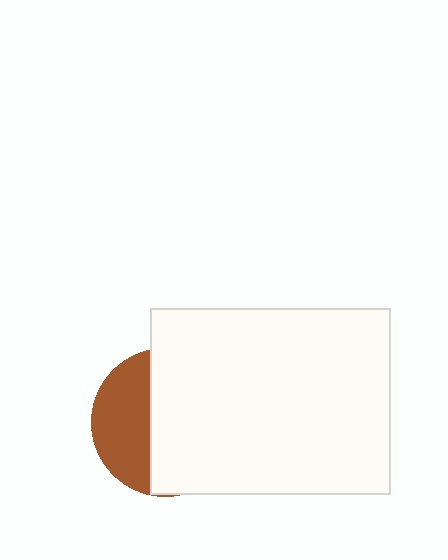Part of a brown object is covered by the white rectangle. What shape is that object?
It is a circle.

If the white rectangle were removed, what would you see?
You would see the complete brown circle.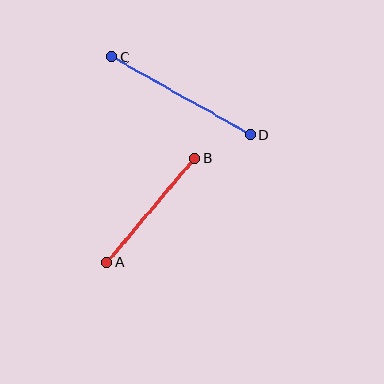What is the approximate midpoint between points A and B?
The midpoint is at approximately (151, 210) pixels.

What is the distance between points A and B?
The distance is approximately 136 pixels.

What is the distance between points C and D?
The distance is approximately 159 pixels.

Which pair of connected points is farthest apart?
Points C and D are farthest apart.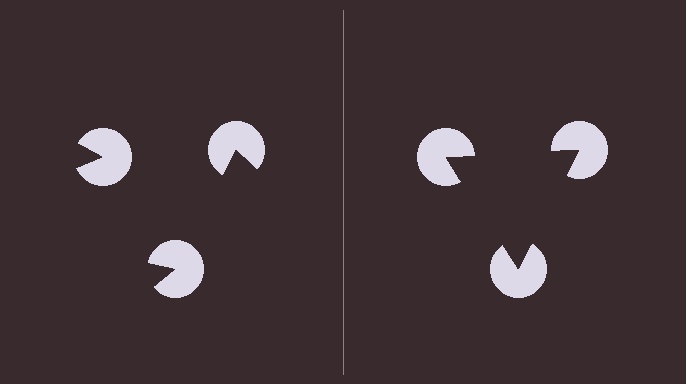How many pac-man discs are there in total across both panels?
6 — 3 on each side.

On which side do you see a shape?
An illusory triangle appears on the right side. On the left side the wedge cuts are rotated, so no coherent shape forms.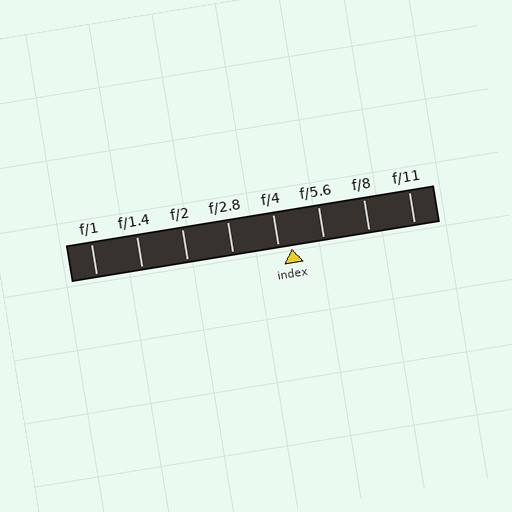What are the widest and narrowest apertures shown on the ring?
The widest aperture shown is f/1 and the narrowest is f/11.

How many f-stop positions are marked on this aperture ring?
There are 8 f-stop positions marked.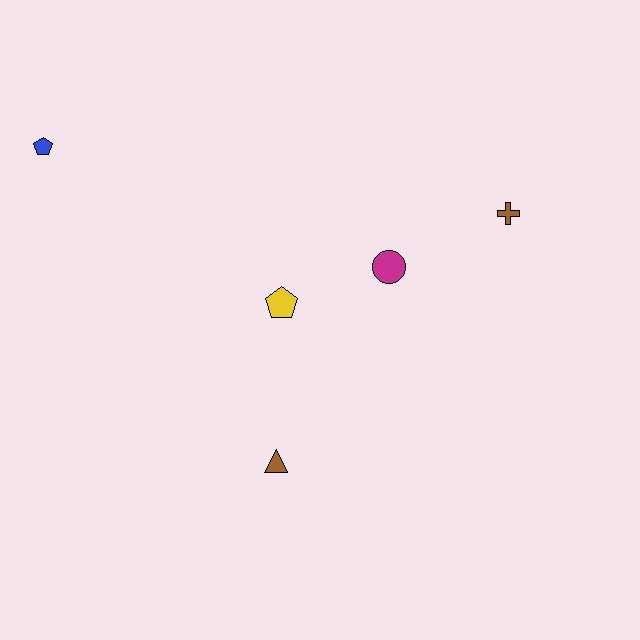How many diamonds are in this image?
There are no diamonds.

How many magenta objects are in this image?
There is 1 magenta object.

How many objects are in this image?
There are 5 objects.